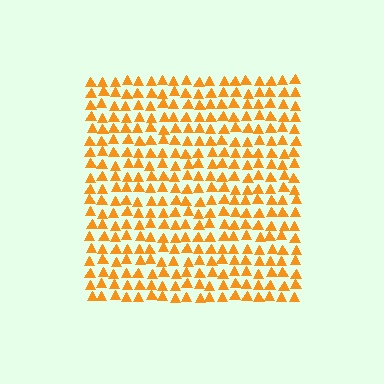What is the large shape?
The large shape is a square.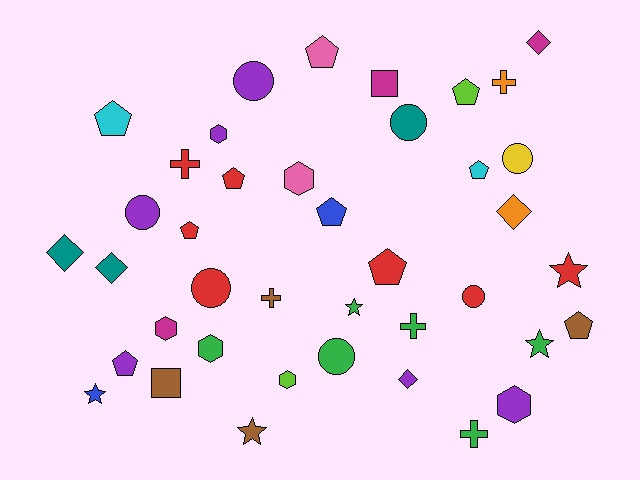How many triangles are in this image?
There are no triangles.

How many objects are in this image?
There are 40 objects.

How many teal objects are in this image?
There are 3 teal objects.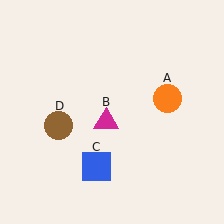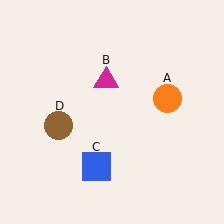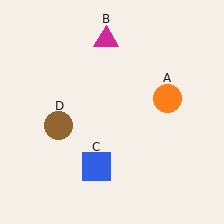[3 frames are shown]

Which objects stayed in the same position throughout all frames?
Orange circle (object A) and blue square (object C) and brown circle (object D) remained stationary.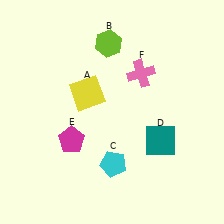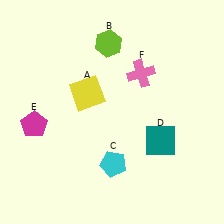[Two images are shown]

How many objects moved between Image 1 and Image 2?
1 object moved between the two images.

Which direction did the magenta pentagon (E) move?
The magenta pentagon (E) moved left.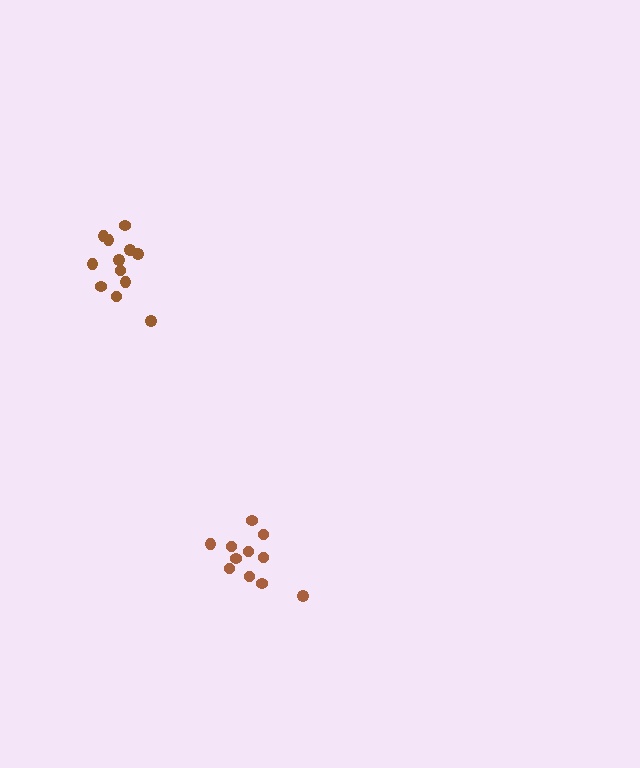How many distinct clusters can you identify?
There are 2 distinct clusters.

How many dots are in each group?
Group 1: 11 dots, Group 2: 12 dots (23 total).